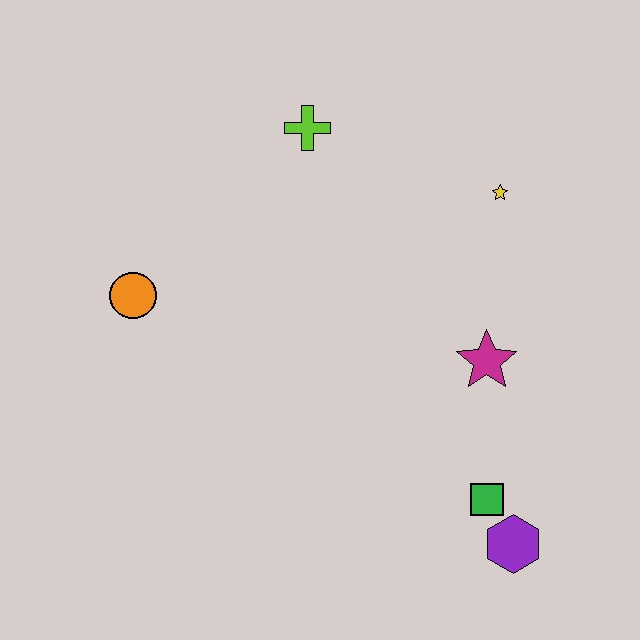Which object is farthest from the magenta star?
The orange circle is farthest from the magenta star.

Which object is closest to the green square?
The purple hexagon is closest to the green square.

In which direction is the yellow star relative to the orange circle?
The yellow star is to the right of the orange circle.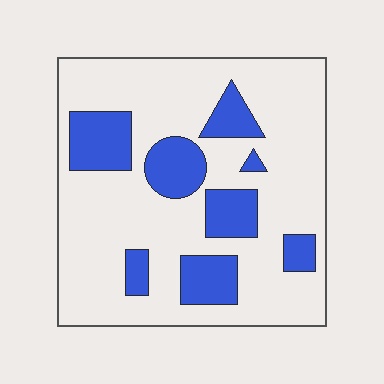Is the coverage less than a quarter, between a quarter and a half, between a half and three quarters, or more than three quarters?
Less than a quarter.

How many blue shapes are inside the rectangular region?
8.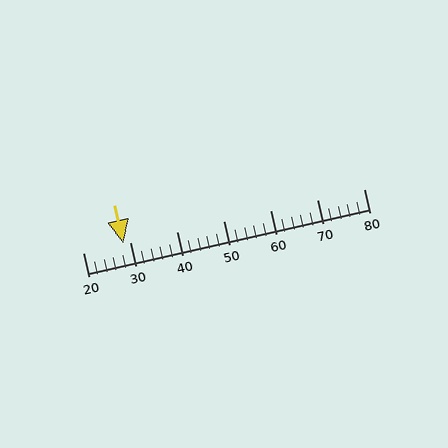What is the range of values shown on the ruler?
The ruler shows values from 20 to 80.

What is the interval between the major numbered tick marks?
The major tick marks are spaced 10 units apart.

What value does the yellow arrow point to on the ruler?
The yellow arrow points to approximately 29.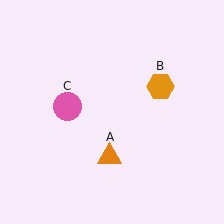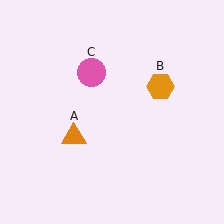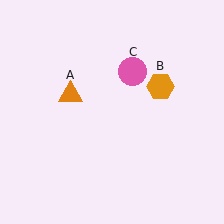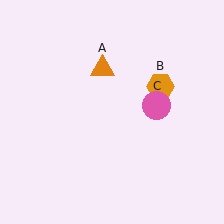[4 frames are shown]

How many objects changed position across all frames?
2 objects changed position: orange triangle (object A), pink circle (object C).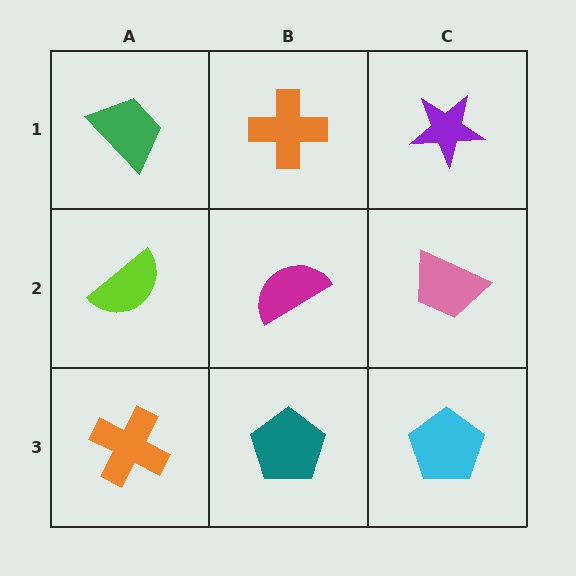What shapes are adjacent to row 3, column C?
A pink trapezoid (row 2, column C), a teal pentagon (row 3, column B).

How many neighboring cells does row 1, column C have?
2.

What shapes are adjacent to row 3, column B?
A magenta semicircle (row 2, column B), an orange cross (row 3, column A), a cyan pentagon (row 3, column C).